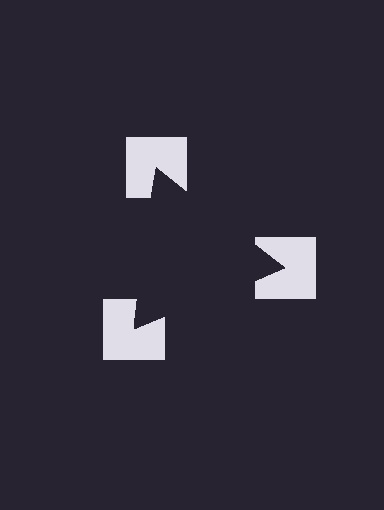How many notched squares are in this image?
There are 3 — one at each vertex of the illusory triangle.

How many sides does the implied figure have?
3 sides.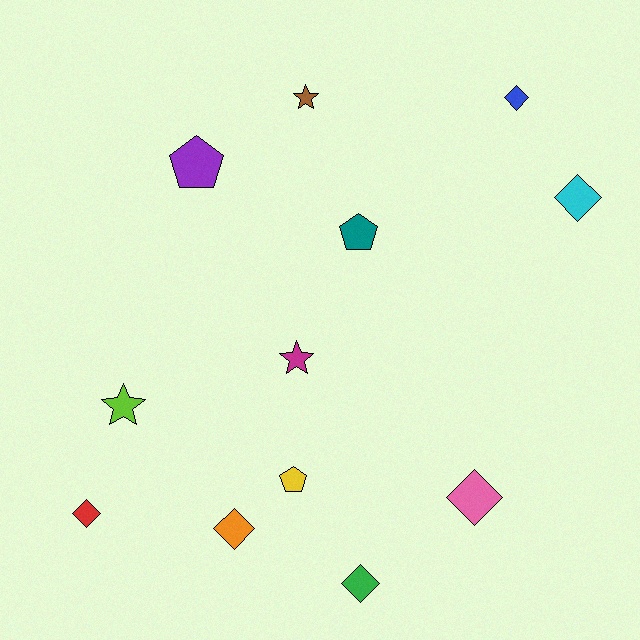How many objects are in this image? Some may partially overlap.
There are 12 objects.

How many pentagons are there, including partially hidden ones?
There are 3 pentagons.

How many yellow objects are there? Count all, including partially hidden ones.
There is 1 yellow object.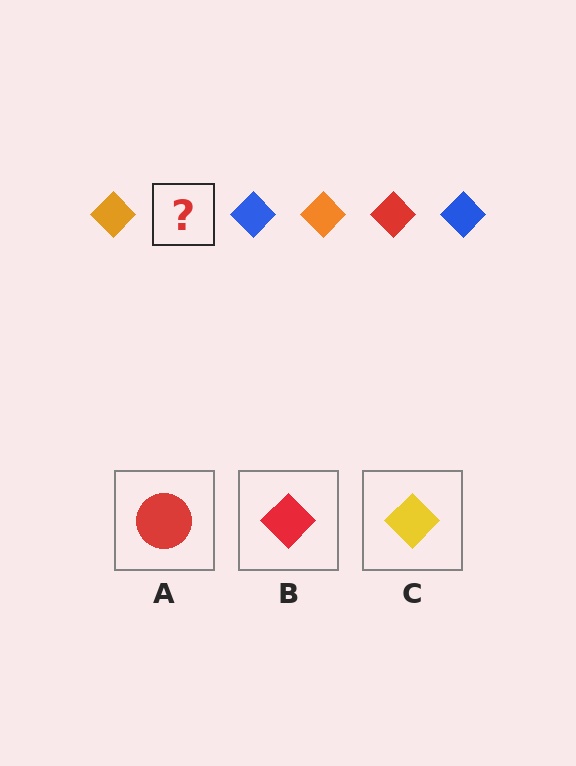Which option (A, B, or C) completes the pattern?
B.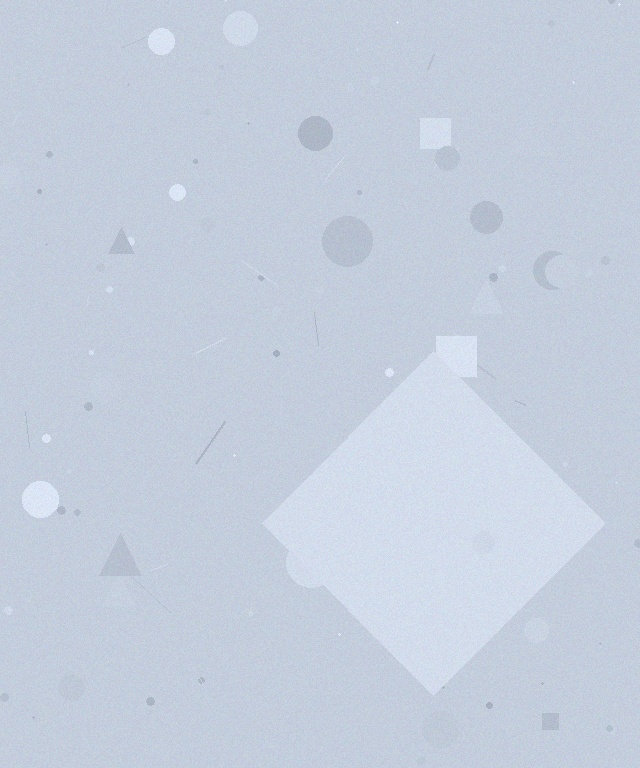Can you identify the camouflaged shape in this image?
The camouflaged shape is a diamond.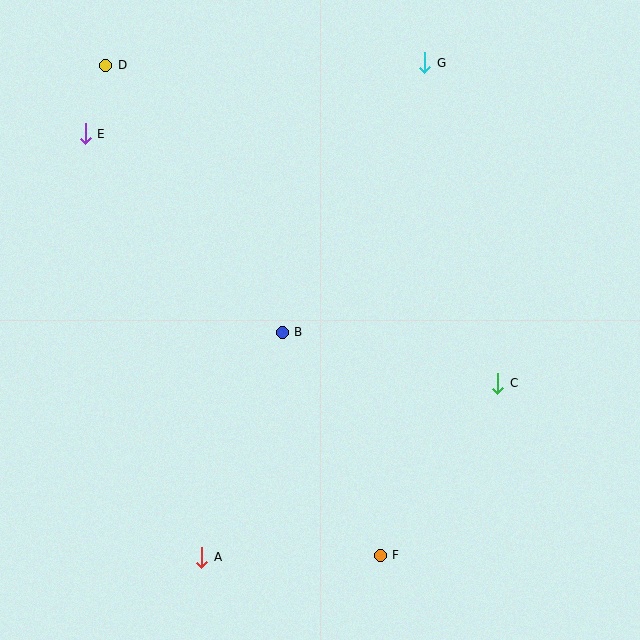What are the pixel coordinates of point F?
Point F is at (380, 555).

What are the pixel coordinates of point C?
Point C is at (498, 383).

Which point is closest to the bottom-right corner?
Point F is closest to the bottom-right corner.